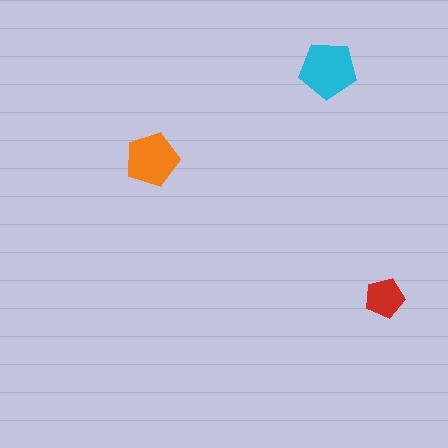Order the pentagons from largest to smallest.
the cyan one, the orange one, the red one.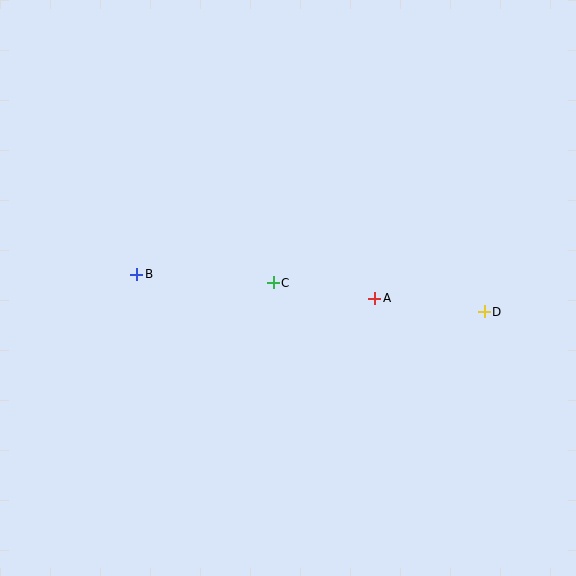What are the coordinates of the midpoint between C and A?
The midpoint between C and A is at (324, 291).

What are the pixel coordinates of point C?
Point C is at (273, 283).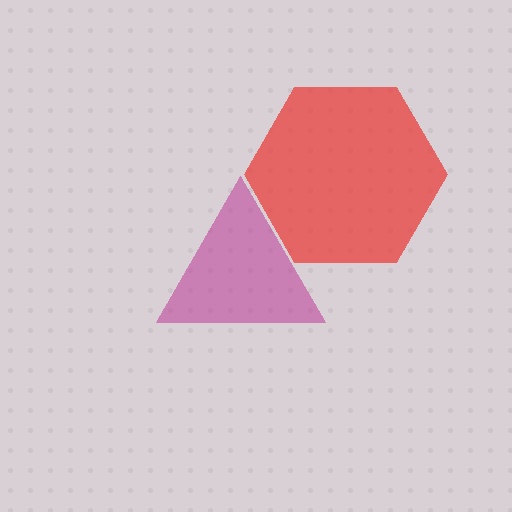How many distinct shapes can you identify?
There are 2 distinct shapes: a red hexagon, a magenta triangle.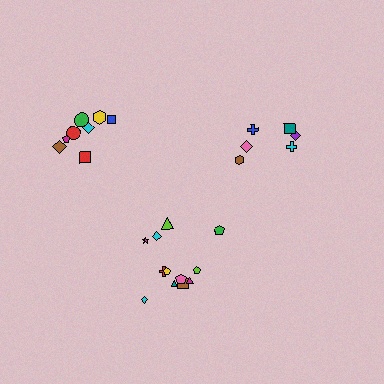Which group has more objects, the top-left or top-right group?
The top-left group.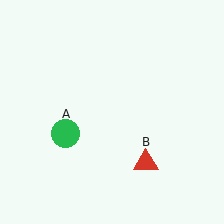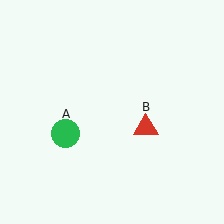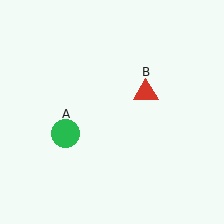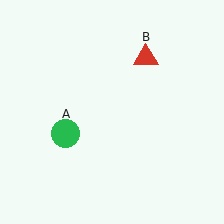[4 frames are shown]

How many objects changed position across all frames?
1 object changed position: red triangle (object B).